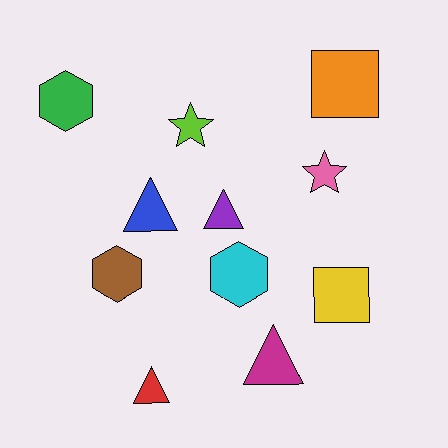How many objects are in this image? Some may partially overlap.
There are 11 objects.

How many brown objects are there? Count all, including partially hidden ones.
There is 1 brown object.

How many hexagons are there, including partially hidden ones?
There are 3 hexagons.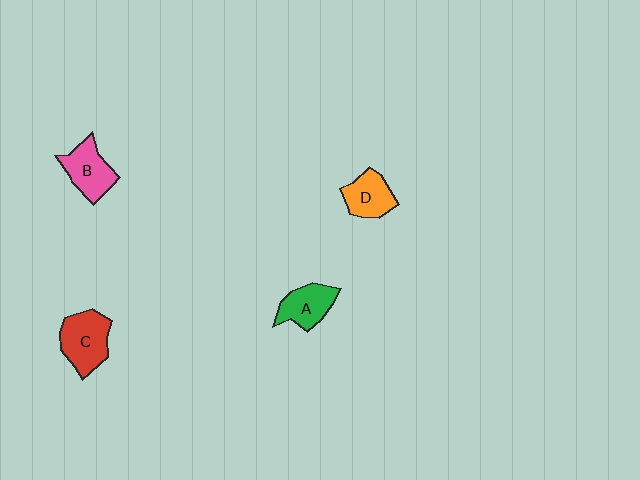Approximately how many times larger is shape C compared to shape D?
Approximately 1.4 times.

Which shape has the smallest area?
Shape D (orange).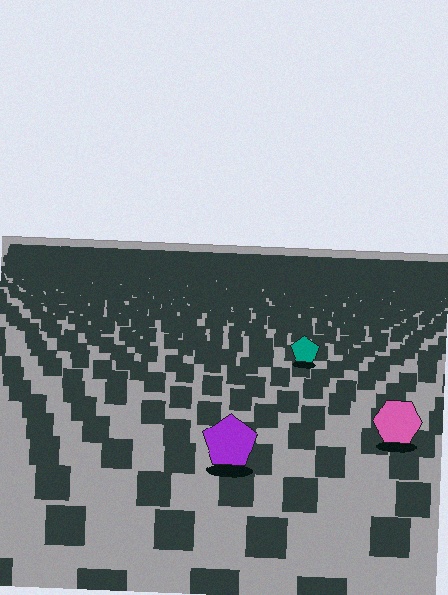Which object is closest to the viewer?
The purple pentagon is closest. The texture marks near it are larger and more spread out.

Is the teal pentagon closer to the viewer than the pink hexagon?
No. The pink hexagon is closer — you can tell from the texture gradient: the ground texture is coarser near it.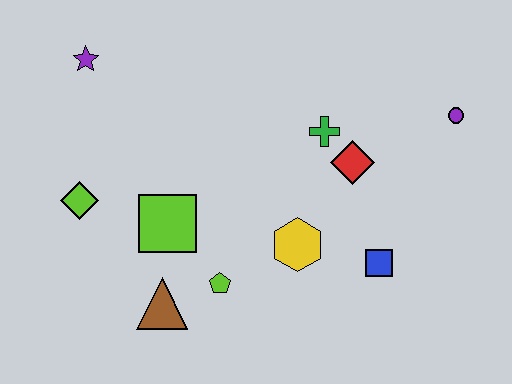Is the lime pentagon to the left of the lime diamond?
No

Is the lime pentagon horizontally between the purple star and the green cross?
Yes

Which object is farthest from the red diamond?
The purple star is farthest from the red diamond.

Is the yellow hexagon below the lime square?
Yes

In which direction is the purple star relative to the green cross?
The purple star is to the left of the green cross.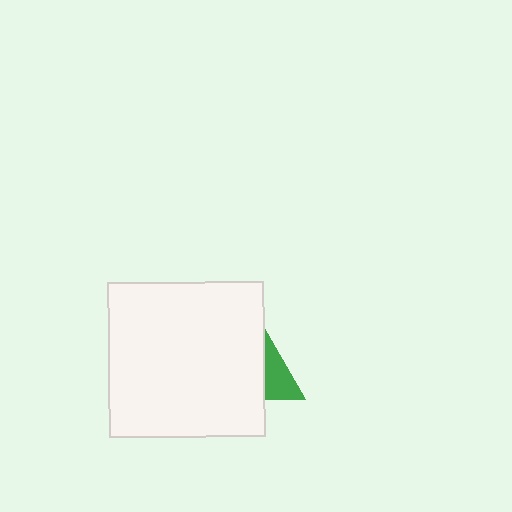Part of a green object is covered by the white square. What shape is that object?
It is a triangle.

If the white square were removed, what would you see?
You would see the complete green triangle.